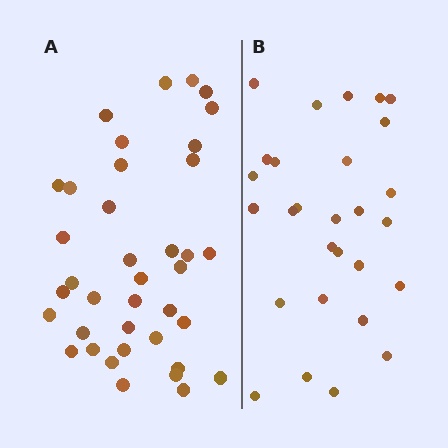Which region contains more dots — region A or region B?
Region A (the left region) has more dots.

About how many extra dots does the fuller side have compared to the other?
Region A has roughly 10 or so more dots than region B.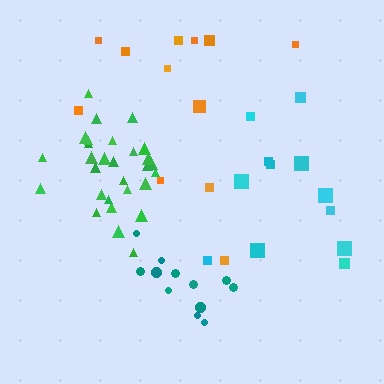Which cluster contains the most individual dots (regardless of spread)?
Green (29).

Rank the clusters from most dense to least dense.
green, teal, cyan, orange.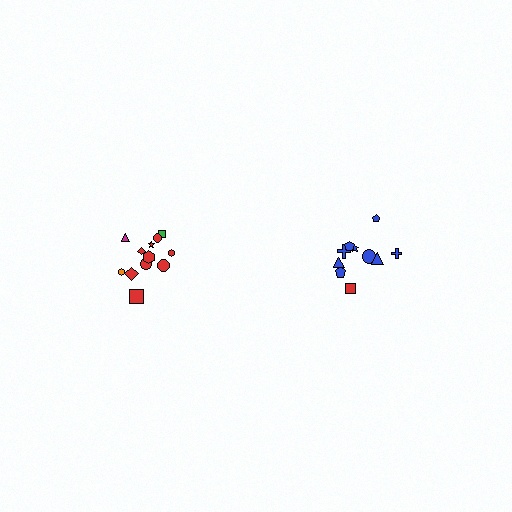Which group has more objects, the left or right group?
The left group.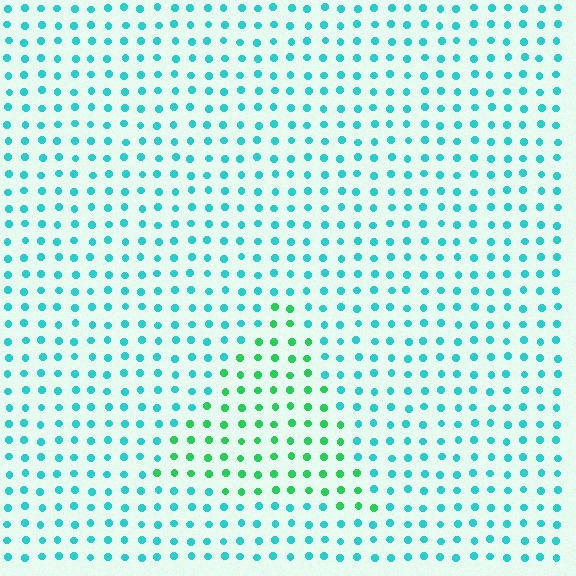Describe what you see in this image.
The image is filled with small cyan elements in a uniform arrangement. A triangle-shaped region is visible where the elements are tinted to a slightly different hue, forming a subtle color boundary.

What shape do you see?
I see a triangle.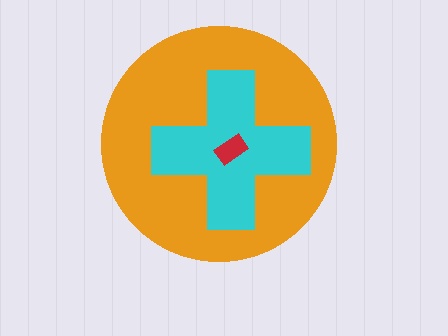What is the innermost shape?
The red rectangle.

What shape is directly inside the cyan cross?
The red rectangle.